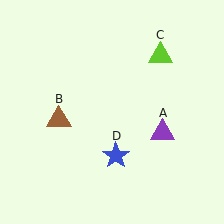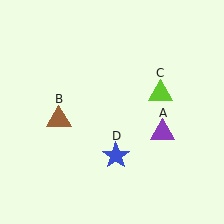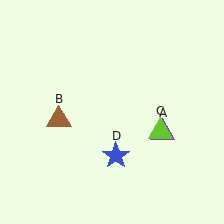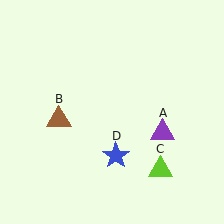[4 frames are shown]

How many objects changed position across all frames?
1 object changed position: lime triangle (object C).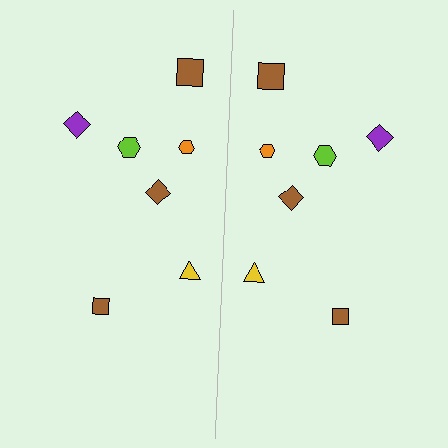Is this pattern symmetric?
Yes, this pattern has bilateral (reflection) symmetry.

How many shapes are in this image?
There are 14 shapes in this image.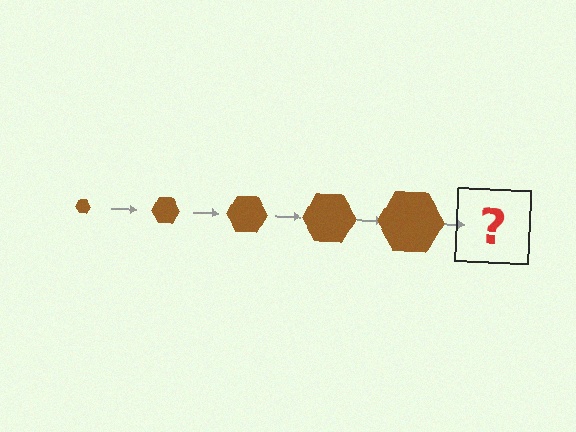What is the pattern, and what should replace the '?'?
The pattern is that the hexagon gets progressively larger each step. The '?' should be a brown hexagon, larger than the previous one.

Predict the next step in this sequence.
The next step is a brown hexagon, larger than the previous one.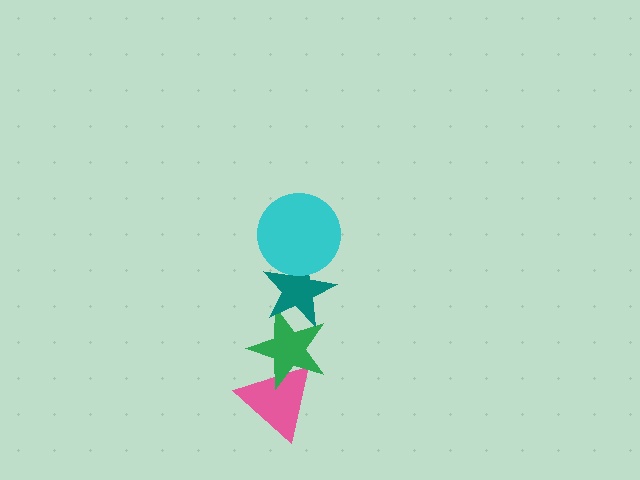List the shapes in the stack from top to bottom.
From top to bottom: the cyan circle, the teal star, the green star, the pink triangle.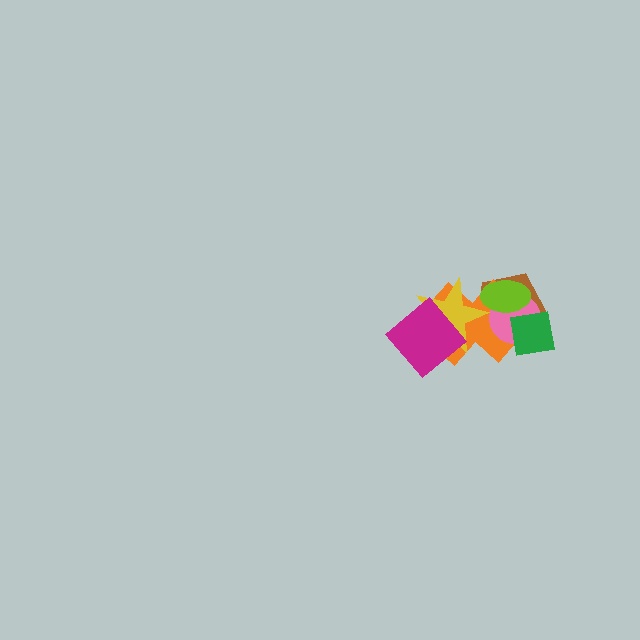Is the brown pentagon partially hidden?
Yes, it is partially covered by another shape.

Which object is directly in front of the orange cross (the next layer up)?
The pink circle is directly in front of the orange cross.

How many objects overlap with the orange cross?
6 objects overlap with the orange cross.